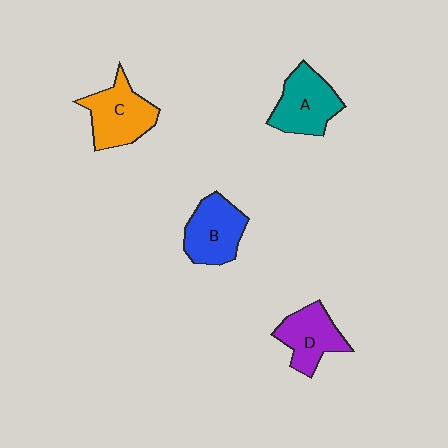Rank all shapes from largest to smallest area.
From largest to smallest: C (orange), A (teal), B (blue), D (purple).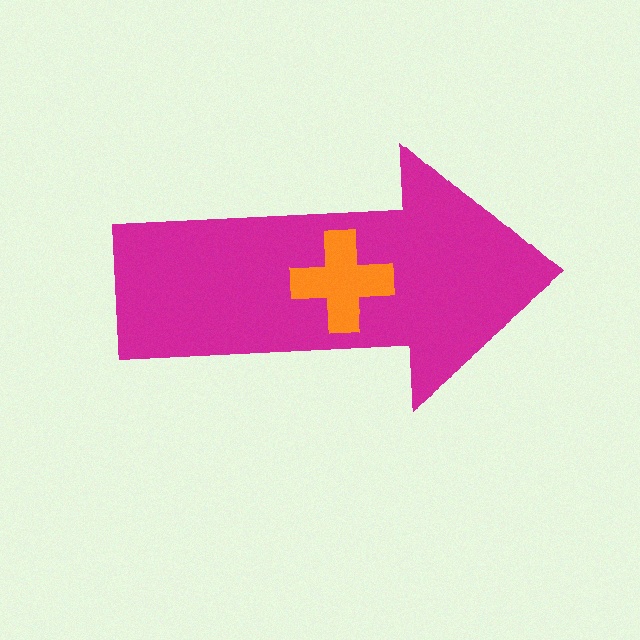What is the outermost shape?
The magenta arrow.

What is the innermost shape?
The orange cross.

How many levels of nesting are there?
2.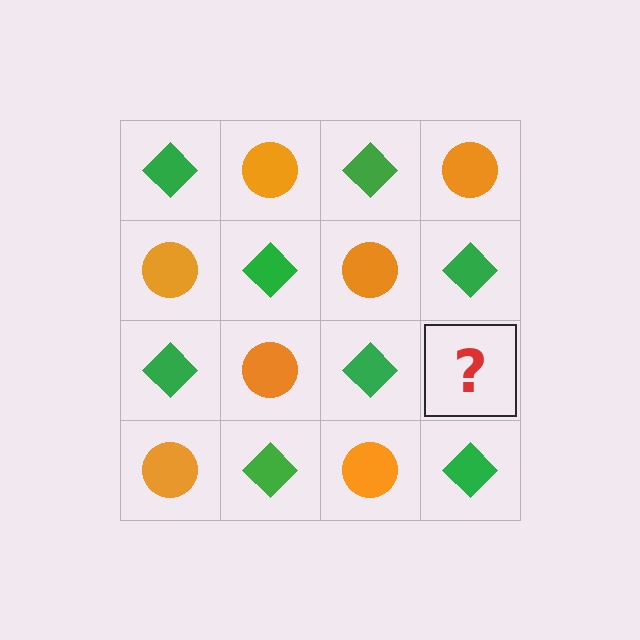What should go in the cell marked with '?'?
The missing cell should contain an orange circle.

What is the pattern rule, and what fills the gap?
The rule is that it alternates green diamond and orange circle in a checkerboard pattern. The gap should be filled with an orange circle.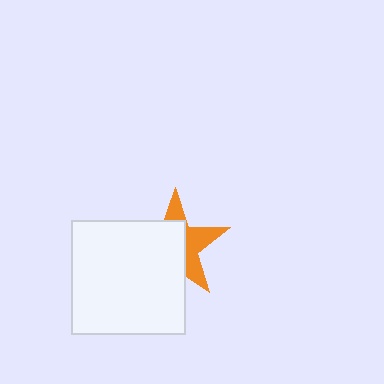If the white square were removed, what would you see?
You would see the complete orange star.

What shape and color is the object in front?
The object in front is a white square.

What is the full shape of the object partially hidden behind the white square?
The partially hidden object is an orange star.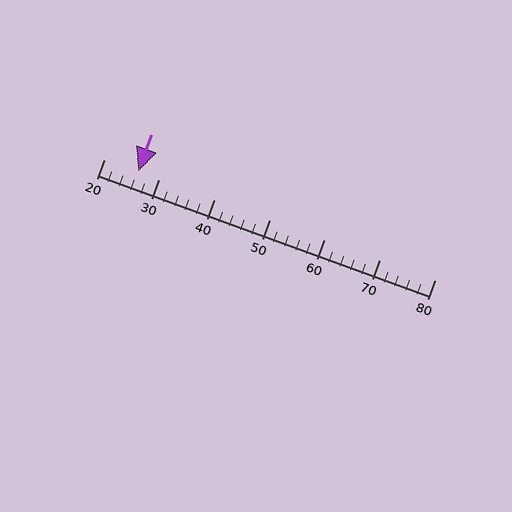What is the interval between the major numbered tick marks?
The major tick marks are spaced 10 units apart.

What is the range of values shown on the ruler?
The ruler shows values from 20 to 80.